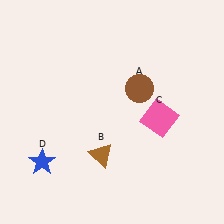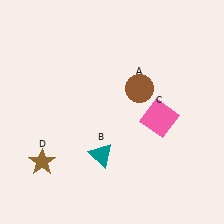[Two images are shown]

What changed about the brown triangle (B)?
In Image 1, B is brown. In Image 2, it changed to teal.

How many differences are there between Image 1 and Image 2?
There are 2 differences between the two images.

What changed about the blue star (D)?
In Image 1, D is blue. In Image 2, it changed to brown.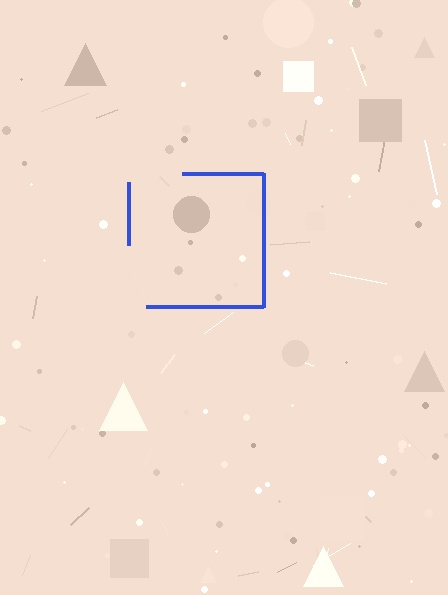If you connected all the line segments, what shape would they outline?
They would outline a square.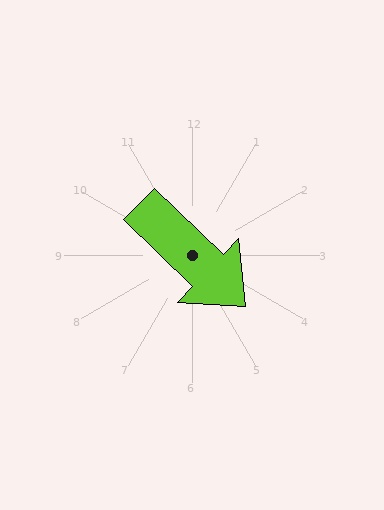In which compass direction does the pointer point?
Southeast.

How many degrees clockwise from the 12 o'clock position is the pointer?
Approximately 134 degrees.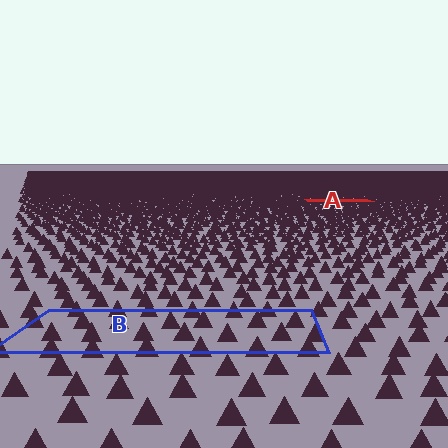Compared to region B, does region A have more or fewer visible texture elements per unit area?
Region A has more texture elements per unit area — they are packed more densely because it is farther away.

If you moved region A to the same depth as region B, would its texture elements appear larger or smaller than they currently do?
They would appear larger. At a closer depth, the same texture elements are projected at a bigger on-screen size.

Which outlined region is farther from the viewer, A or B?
Region A is farther from the viewer — the texture elements inside it appear smaller and more densely packed.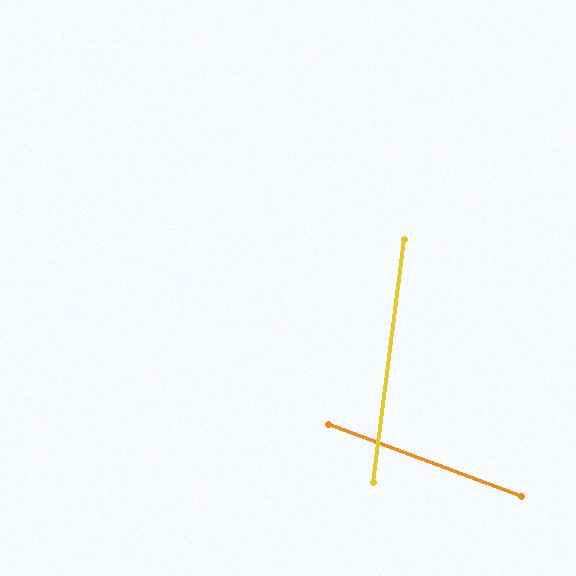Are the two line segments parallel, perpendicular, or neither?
Neither parallel nor perpendicular — they differ by about 77°.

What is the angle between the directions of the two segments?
Approximately 77 degrees.